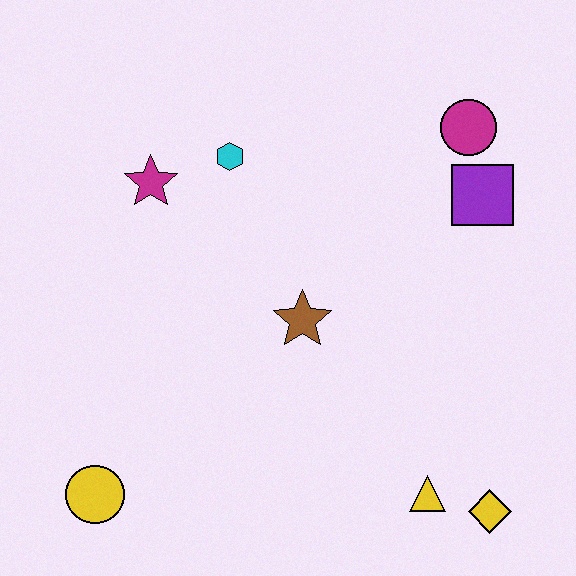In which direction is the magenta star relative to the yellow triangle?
The magenta star is above the yellow triangle.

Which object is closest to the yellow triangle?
The yellow diamond is closest to the yellow triangle.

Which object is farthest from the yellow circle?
The magenta circle is farthest from the yellow circle.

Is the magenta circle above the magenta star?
Yes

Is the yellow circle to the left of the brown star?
Yes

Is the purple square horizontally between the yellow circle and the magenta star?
No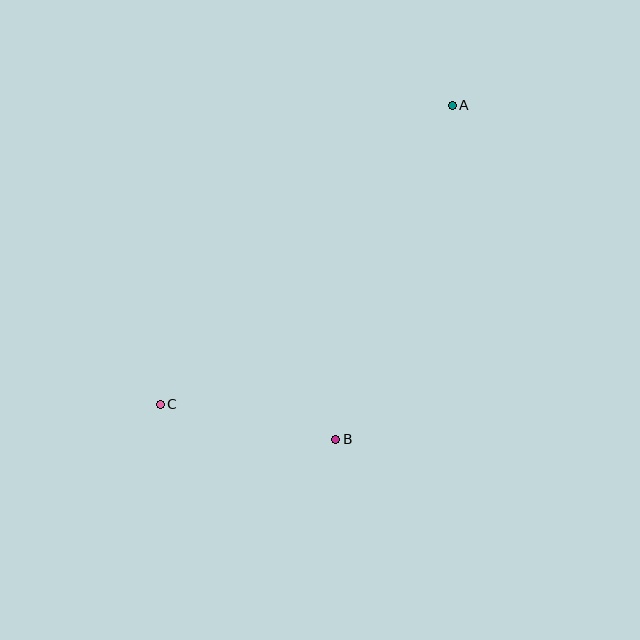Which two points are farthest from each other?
Points A and C are farthest from each other.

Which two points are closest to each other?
Points B and C are closest to each other.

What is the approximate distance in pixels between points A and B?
The distance between A and B is approximately 354 pixels.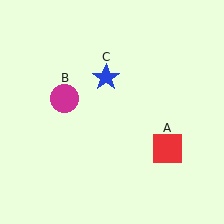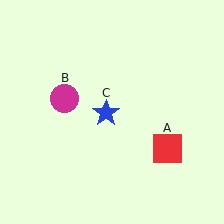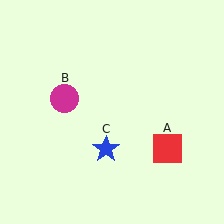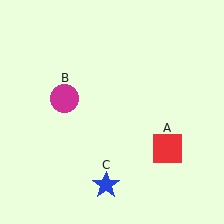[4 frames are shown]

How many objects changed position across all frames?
1 object changed position: blue star (object C).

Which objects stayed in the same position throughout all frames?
Red square (object A) and magenta circle (object B) remained stationary.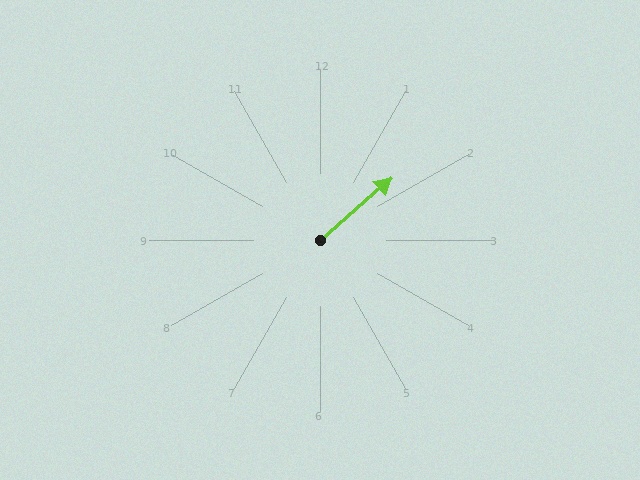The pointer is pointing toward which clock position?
Roughly 2 o'clock.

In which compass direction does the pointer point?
Northeast.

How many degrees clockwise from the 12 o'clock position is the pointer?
Approximately 49 degrees.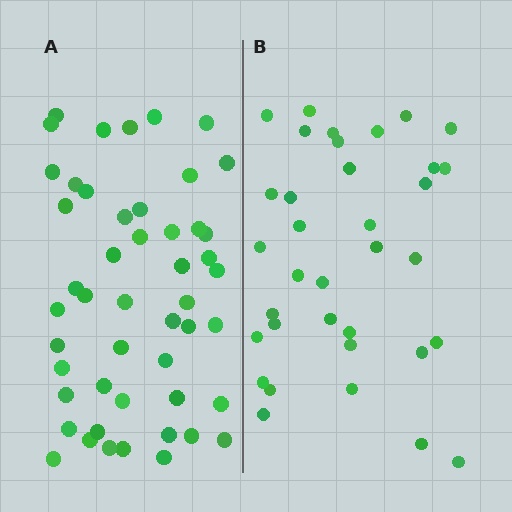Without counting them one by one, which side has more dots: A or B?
Region A (the left region) has more dots.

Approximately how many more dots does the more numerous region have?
Region A has approximately 15 more dots than region B.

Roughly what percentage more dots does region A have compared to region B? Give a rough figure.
About 40% more.